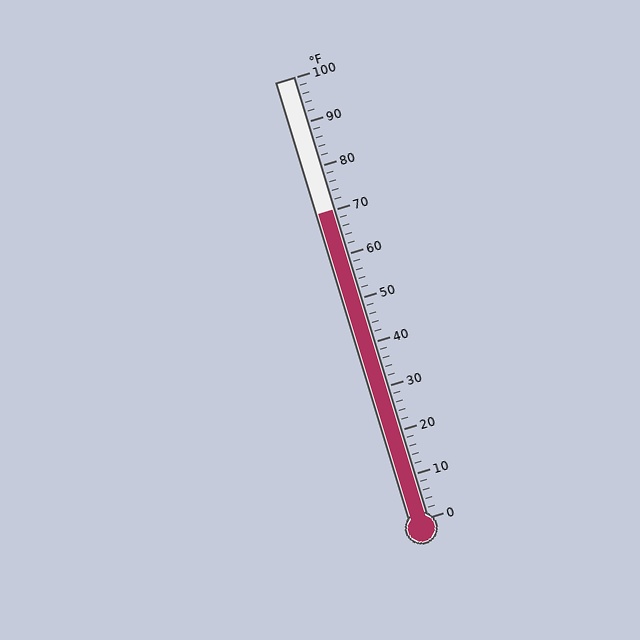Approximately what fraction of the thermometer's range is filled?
The thermometer is filled to approximately 70% of its range.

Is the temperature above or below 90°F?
The temperature is below 90°F.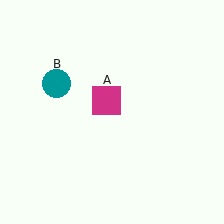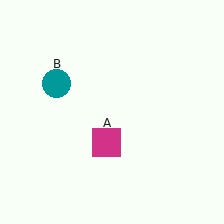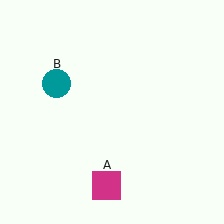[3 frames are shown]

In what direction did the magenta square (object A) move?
The magenta square (object A) moved down.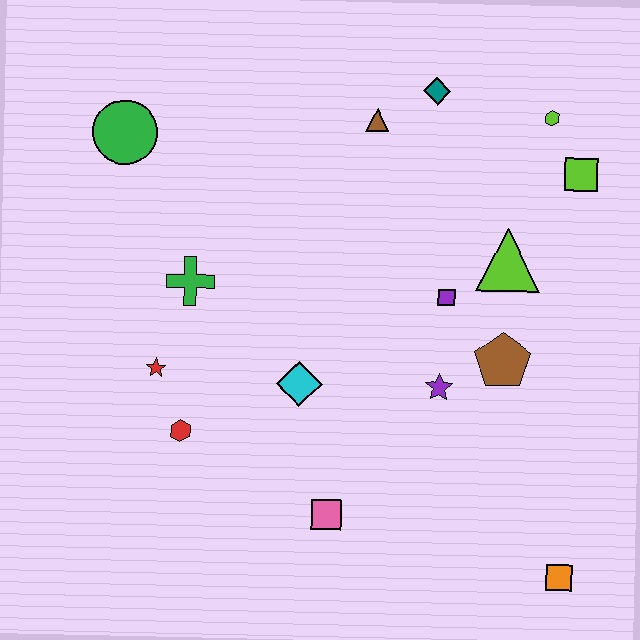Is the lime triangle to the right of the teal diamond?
Yes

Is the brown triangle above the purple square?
Yes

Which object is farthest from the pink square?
The lime hexagon is farthest from the pink square.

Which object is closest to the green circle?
The green cross is closest to the green circle.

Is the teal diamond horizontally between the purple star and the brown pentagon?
No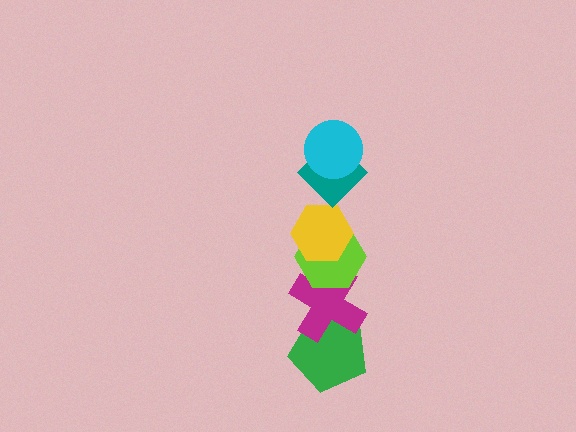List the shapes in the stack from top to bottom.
From top to bottom: the cyan circle, the teal diamond, the yellow hexagon, the lime hexagon, the magenta cross, the green pentagon.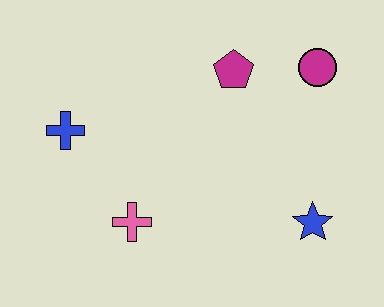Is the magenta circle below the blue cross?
No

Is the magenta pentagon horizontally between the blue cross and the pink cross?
No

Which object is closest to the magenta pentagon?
The magenta circle is closest to the magenta pentagon.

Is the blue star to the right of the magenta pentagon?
Yes